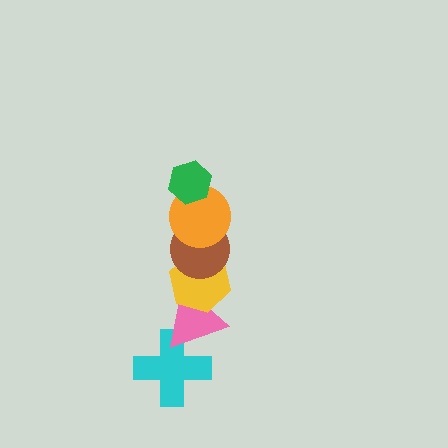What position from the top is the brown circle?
The brown circle is 3rd from the top.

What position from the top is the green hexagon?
The green hexagon is 1st from the top.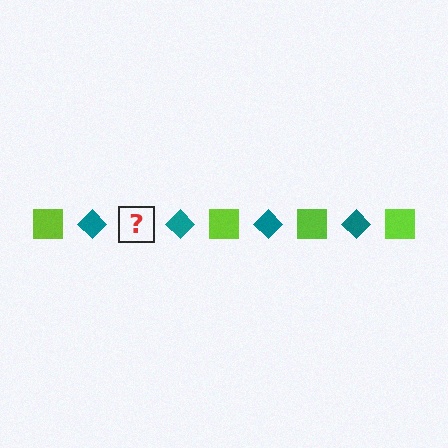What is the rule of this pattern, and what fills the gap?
The rule is that the pattern alternates between lime square and teal diamond. The gap should be filled with a lime square.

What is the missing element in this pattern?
The missing element is a lime square.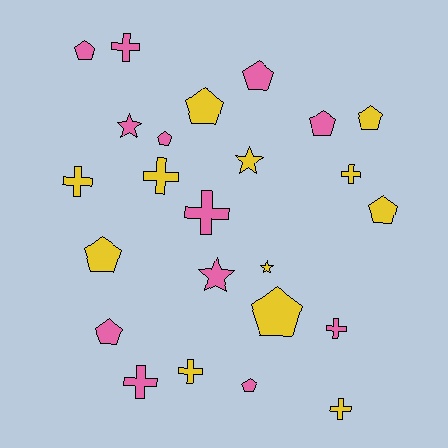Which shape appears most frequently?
Pentagon, with 11 objects.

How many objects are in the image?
There are 24 objects.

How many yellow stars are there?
There are 2 yellow stars.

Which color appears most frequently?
Yellow, with 12 objects.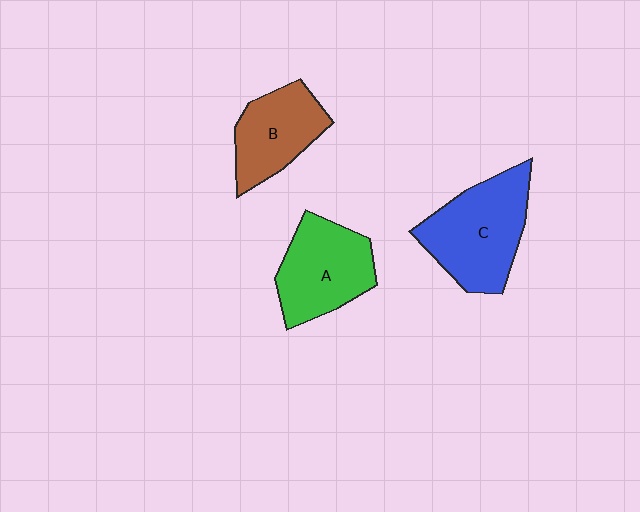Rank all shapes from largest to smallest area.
From largest to smallest: C (blue), A (green), B (brown).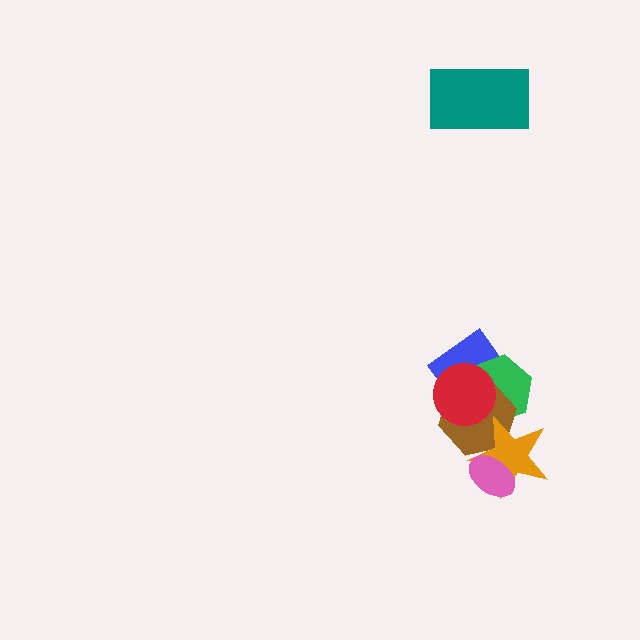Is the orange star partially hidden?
Yes, it is partially covered by another shape.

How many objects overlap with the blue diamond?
3 objects overlap with the blue diamond.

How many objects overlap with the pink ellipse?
1 object overlaps with the pink ellipse.